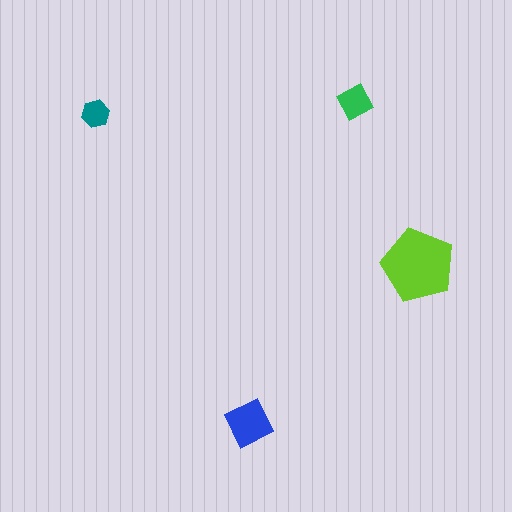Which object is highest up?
The green square is topmost.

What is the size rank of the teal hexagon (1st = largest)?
4th.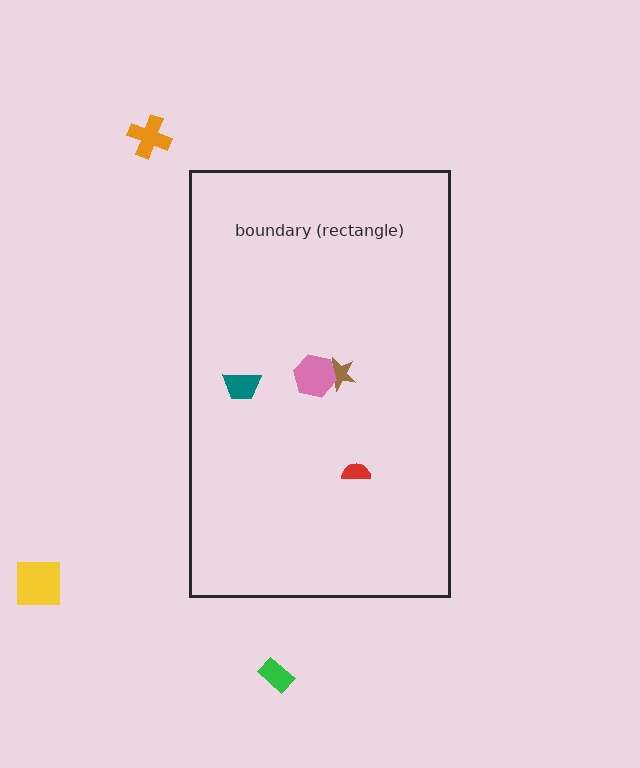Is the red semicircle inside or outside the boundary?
Inside.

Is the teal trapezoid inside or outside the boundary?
Inside.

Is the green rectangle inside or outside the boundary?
Outside.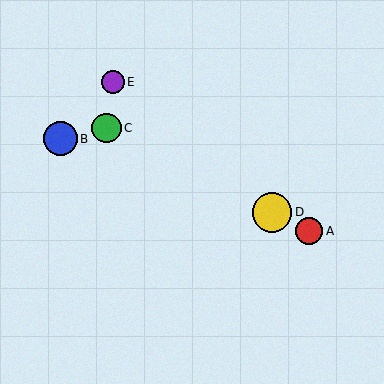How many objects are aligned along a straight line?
3 objects (A, C, D) are aligned along a straight line.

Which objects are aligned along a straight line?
Objects A, C, D are aligned along a straight line.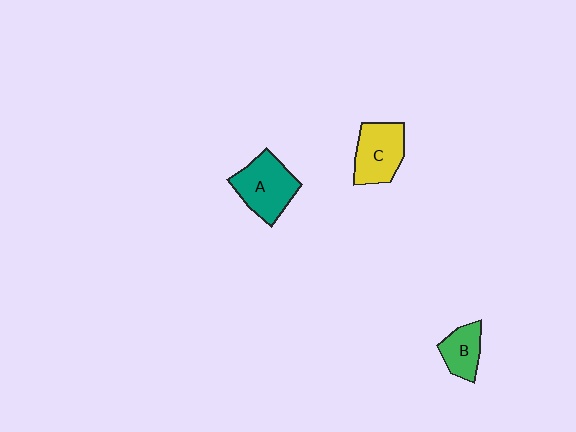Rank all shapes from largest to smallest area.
From largest to smallest: A (teal), C (yellow), B (green).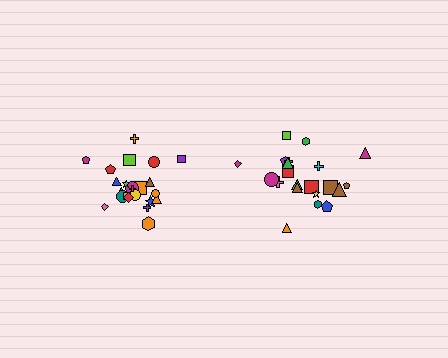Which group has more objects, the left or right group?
The left group.